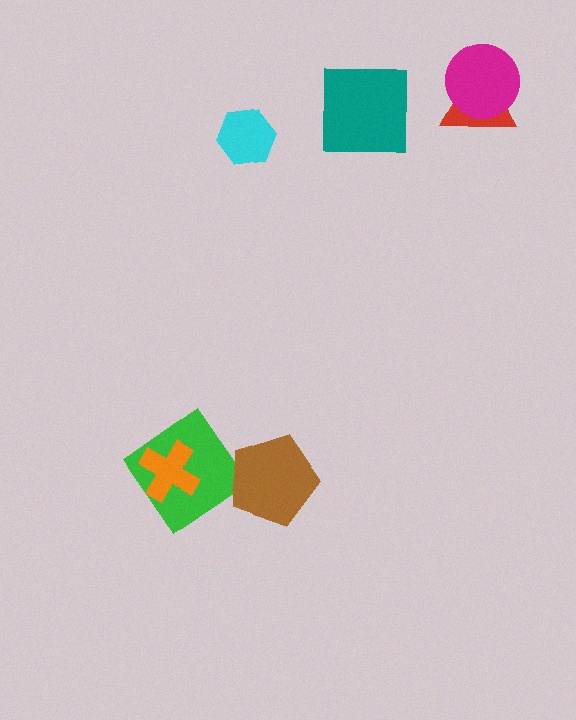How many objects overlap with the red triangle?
1 object overlaps with the red triangle.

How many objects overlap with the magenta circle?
1 object overlaps with the magenta circle.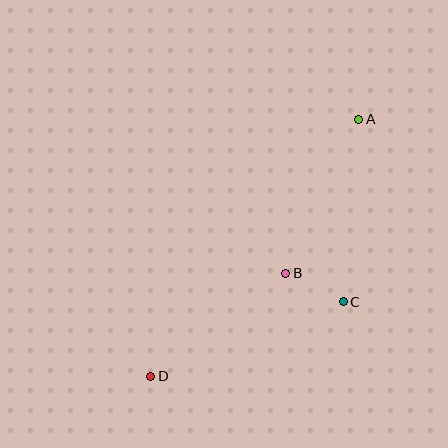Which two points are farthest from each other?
Points A and D are farthest from each other.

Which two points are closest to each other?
Points B and C are closest to each other.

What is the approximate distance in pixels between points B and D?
The distance between B and D is approximately 170 pixels.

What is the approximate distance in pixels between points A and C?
The distance between A and C is approximately 183 pixels.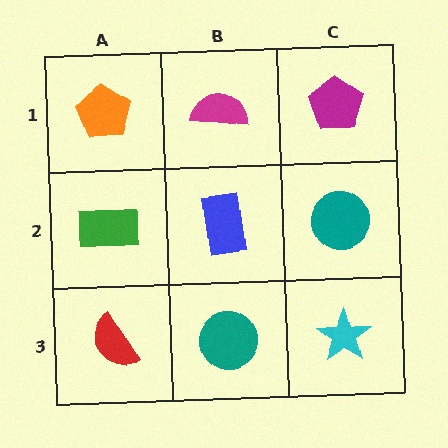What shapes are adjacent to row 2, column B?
A magenta semicircle (row 1, column B), a teal circle (row 3, column B), a green rectangle (row 2, column A), a teal circle (row 2, column C).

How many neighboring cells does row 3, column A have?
2.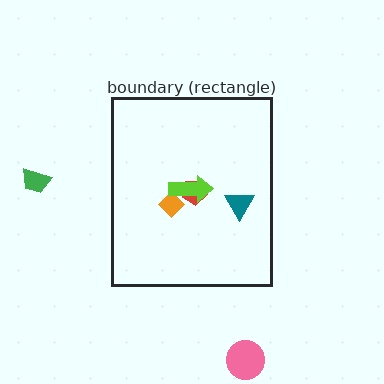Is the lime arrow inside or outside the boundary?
Inside.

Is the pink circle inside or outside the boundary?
Outside.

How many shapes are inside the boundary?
4 inside, 2 outside.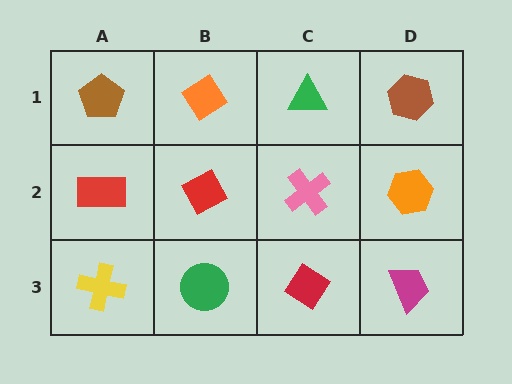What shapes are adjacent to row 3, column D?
An orange hexagon (row 2, column D), a red diamond (row 3, column C).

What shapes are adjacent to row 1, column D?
An orange hexagon (row 2, column D), a green triangle (row 1, column C).